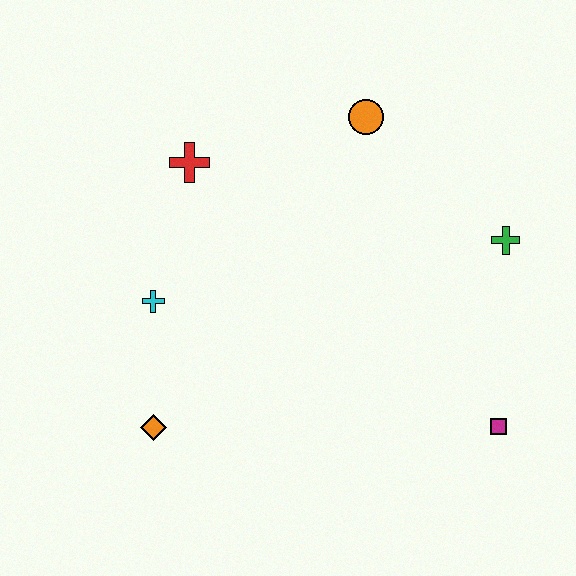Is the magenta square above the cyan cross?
No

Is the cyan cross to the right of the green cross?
No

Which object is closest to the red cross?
The cyan cross is closest to the red cross.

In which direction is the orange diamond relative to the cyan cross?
The orange diamond is below the cyan cross.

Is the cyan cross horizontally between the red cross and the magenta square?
No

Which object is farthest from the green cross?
The orange diamond is farthest from the green cross.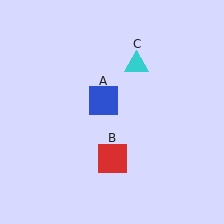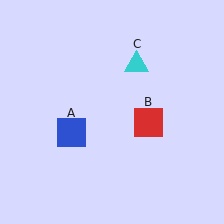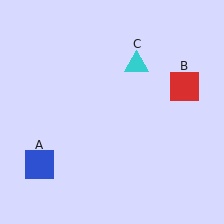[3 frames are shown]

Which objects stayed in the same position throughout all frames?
Cyan triangle (object C) remained stationary.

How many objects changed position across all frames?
2 objects changed position: blue square (object A), red square (object B).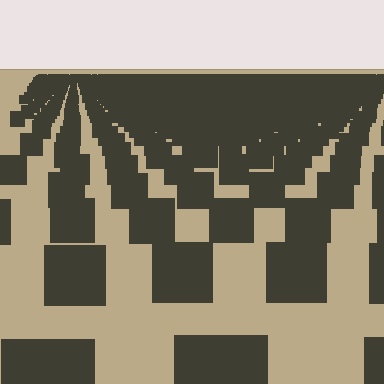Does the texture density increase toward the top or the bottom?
Density increases toward the top.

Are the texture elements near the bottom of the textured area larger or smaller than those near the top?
Larger. Near the bottom, elements are closer to the viewer and appear at a bigger on-screen size.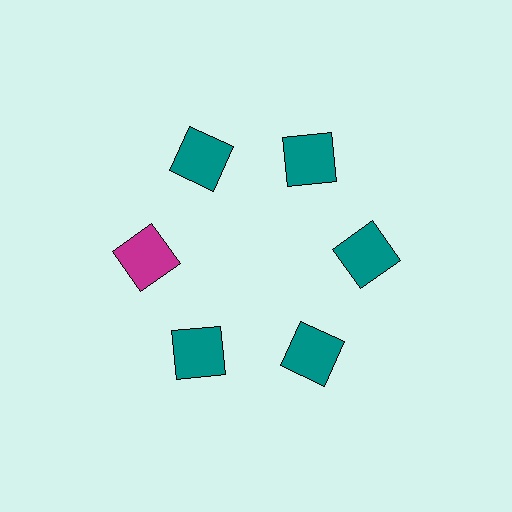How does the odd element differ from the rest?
It has a different color: magenta instead of teal.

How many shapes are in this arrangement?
There are 6 shapes arranged in a ring pattern.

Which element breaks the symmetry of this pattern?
The magenta square at roughly the 9 o'clock position breaks the symmetry. All other shapes are teal squares.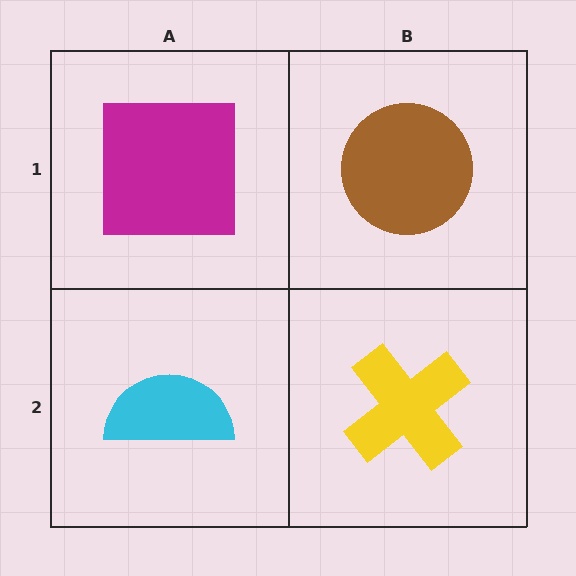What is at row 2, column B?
A yellow cross.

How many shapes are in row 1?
2 shapes.